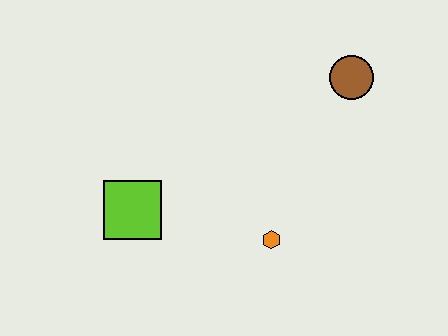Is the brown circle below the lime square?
No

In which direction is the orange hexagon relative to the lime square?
The orange hexagon is to the right of the lime square.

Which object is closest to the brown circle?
The orange hexagon is closest to the brown circle.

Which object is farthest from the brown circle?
The lime square is farthest from the brown circle.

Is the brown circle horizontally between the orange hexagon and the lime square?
No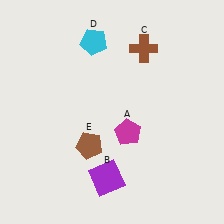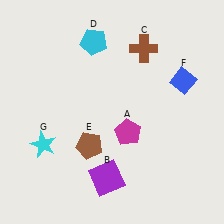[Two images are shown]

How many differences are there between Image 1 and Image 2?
There are 2 differences between the two images.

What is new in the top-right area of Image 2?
A blue diamond (F) was added in the top-right area of Image 2.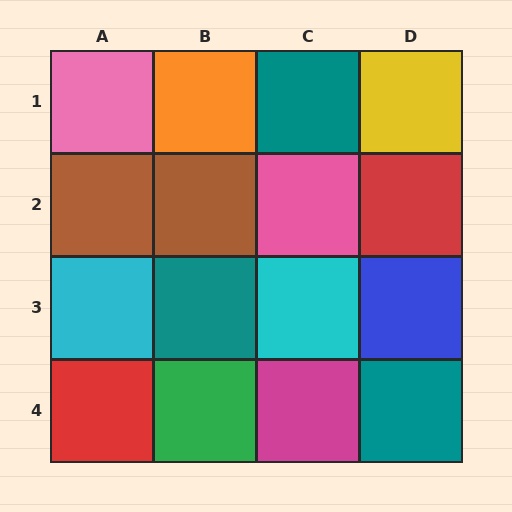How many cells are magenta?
1 cell is magenta.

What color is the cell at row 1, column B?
Orange.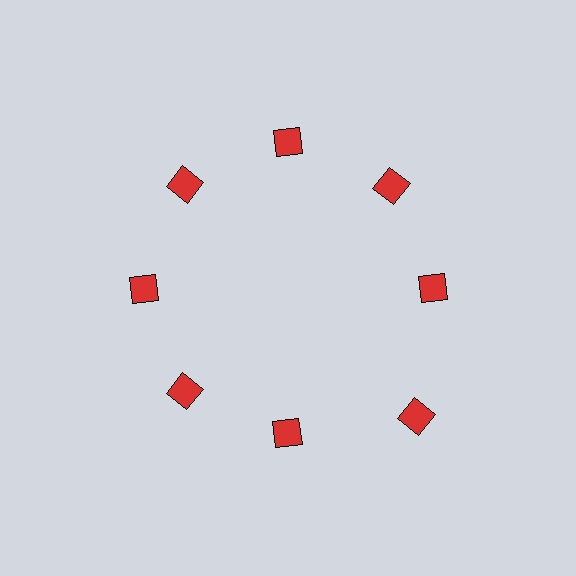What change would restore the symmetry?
The symmetry would be restored by moving it inward, back onto the ring so that all 8 diamonds sit at equal angles and equal distance from the center.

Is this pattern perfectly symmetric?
No. The 8 red diamonds are arranged in a ring, but one element near the 4 o'clock position is pushed outward from the center, breaking the 8-fold rotational symmetry.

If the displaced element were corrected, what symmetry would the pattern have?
It would have 8-fold rotational symmetry — the pattern would map onto itself every 45 degrees.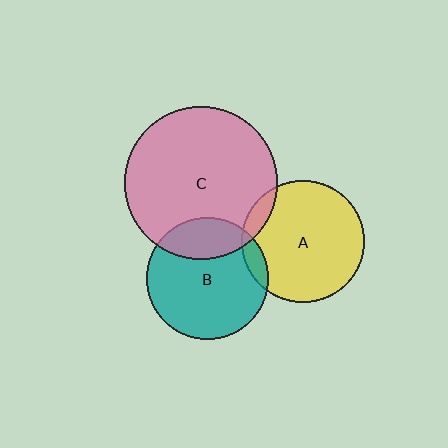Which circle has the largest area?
Circle C (pink).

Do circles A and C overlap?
Yes.